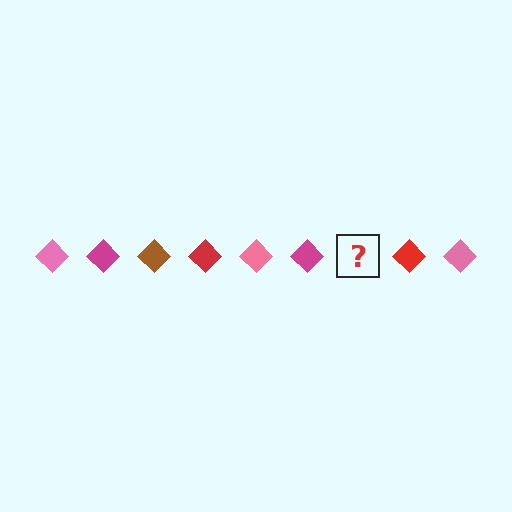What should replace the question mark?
The question mark should be replaced with a brown diamond.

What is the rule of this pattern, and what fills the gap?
The rule is that the pattern cycles through pink, magenta, brown, red diamonds. The gap should be filled with a brown diamond.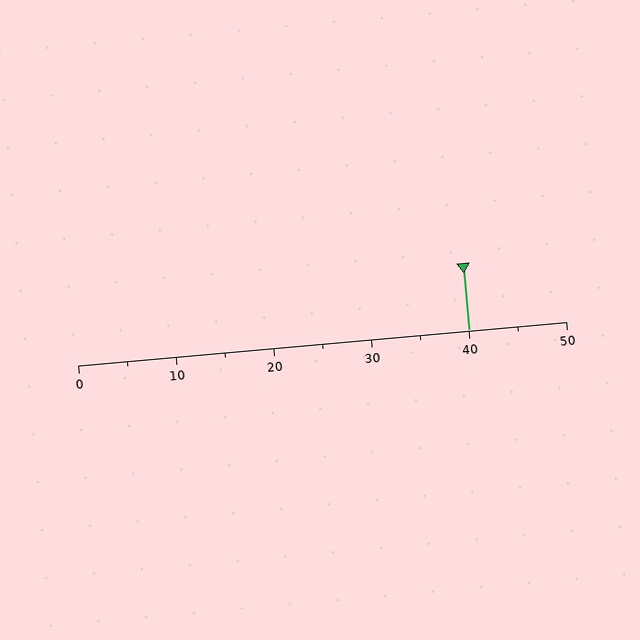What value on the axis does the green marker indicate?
The marker indicates approximately 40.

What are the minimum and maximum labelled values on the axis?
The axis runs from 0 to 50.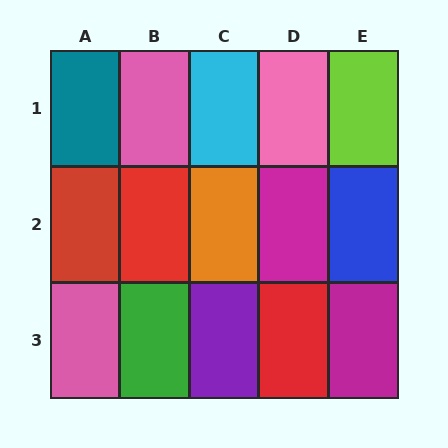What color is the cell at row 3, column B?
Green.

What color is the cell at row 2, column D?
Magenta.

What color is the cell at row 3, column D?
Red.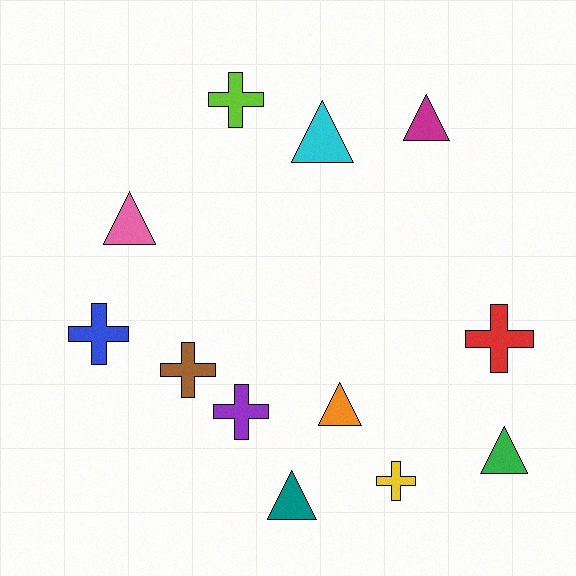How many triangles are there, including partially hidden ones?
There are 6 triangles.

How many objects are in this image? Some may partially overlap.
There are 12 objects.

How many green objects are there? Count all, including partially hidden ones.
There is 1 green object.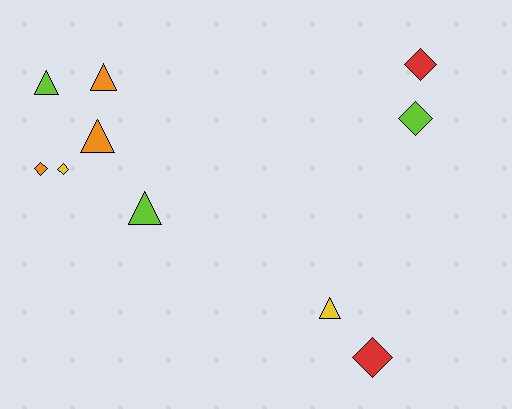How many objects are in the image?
There are 10 objects.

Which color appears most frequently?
Orange, with 3 objects.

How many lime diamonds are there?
There is 1 lime diamond.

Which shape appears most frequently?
Diamond, with 5 objects.